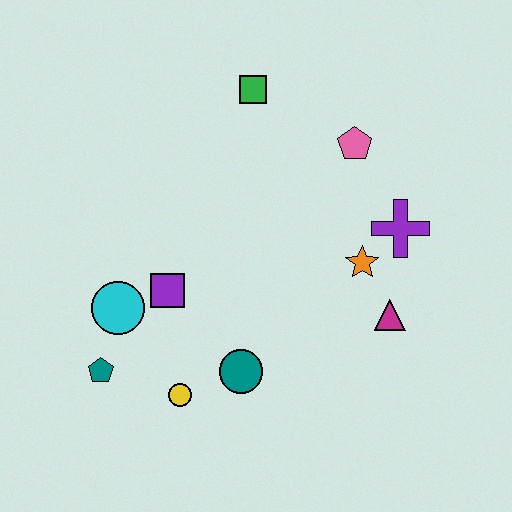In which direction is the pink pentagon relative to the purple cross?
The pink pentagon is above the purple cross.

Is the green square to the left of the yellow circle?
No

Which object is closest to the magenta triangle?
The orange star is closest to the magenta triangle.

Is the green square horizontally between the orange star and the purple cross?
No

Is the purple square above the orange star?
No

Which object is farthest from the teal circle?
The green square is farthest from the teal circle.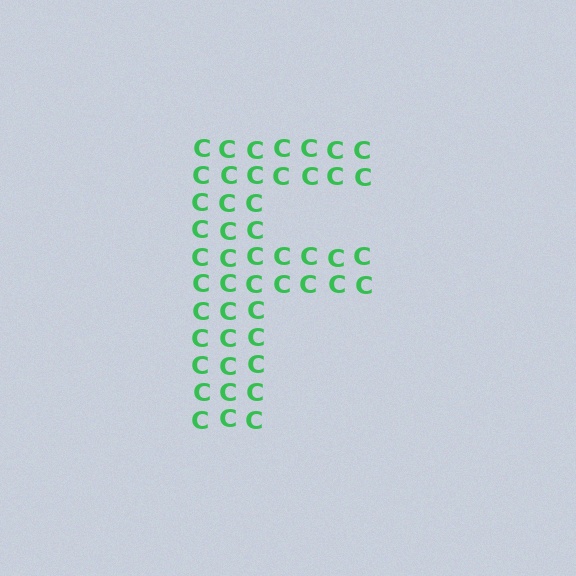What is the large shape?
The large shape is the letter F.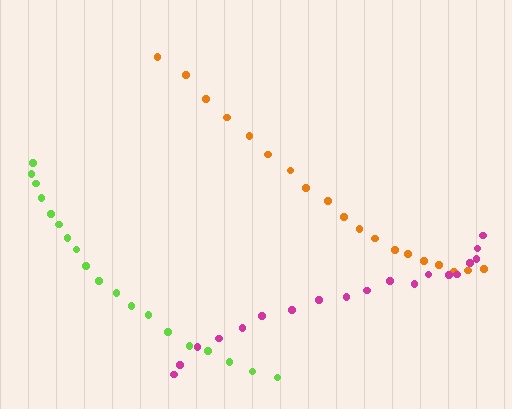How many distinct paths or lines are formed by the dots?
There are 3 distinct paths.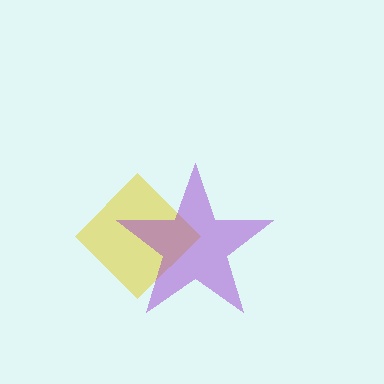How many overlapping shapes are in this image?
There are 2 overlapping shapes in the image.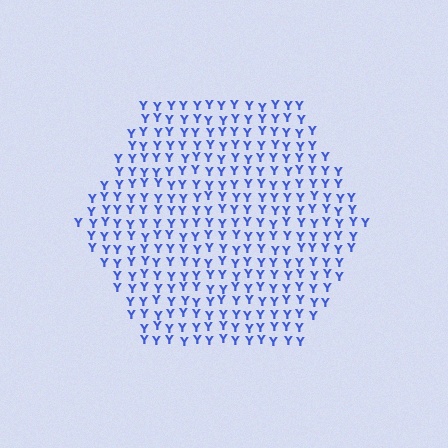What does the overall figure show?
The overall figure shows a hexagon.